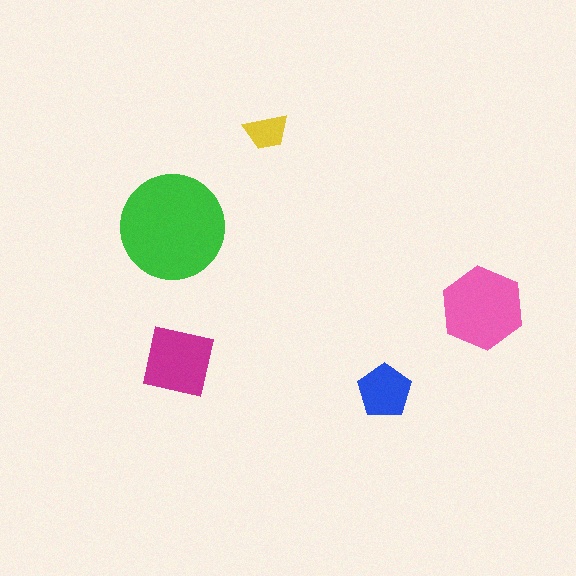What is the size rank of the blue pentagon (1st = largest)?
4th.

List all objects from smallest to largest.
The yellow trapezoid, the blue pentagon, the magenta square, the pink hexagon, the green circle.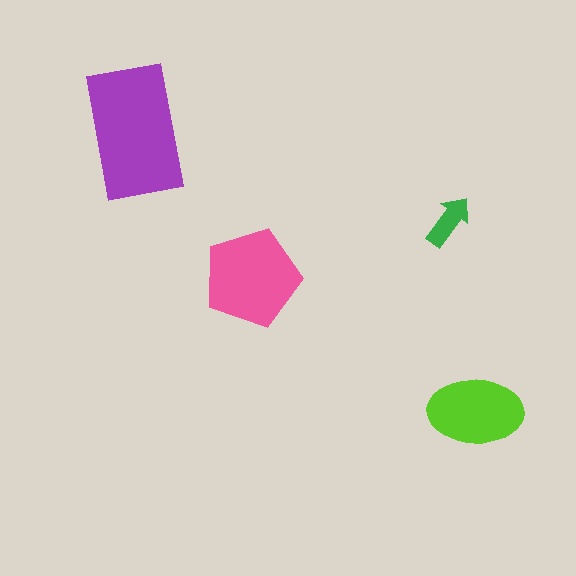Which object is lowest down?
The lime ellipse is bottommost.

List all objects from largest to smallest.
The purple rectangle, the pink pentagon, the lime ellipse, the green arrow.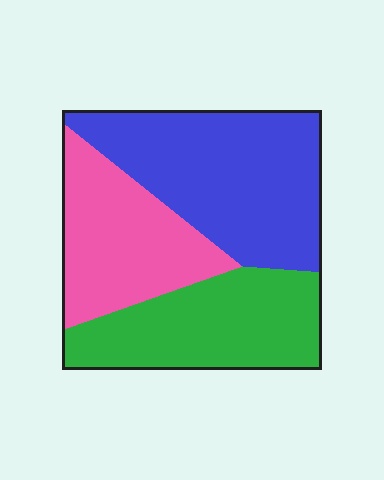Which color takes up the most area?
Blue, at roughly 40%.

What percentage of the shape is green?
Green takes up about one third (1/3) of the shape.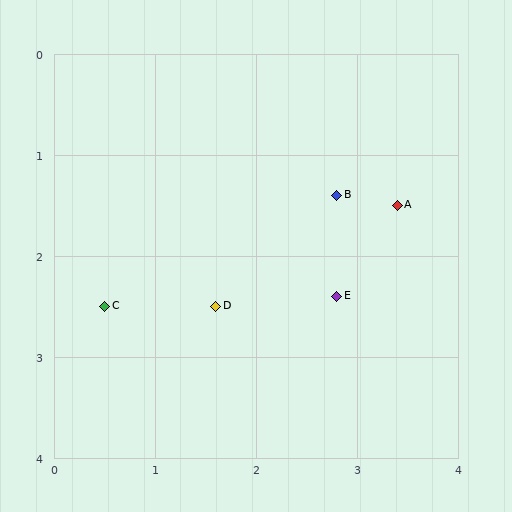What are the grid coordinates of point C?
Point C is at approximately (0.5, 2.5).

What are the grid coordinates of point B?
Point B is at approximately (2.8, 1.4).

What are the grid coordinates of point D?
Point D is at approximately (1.6, 2.5).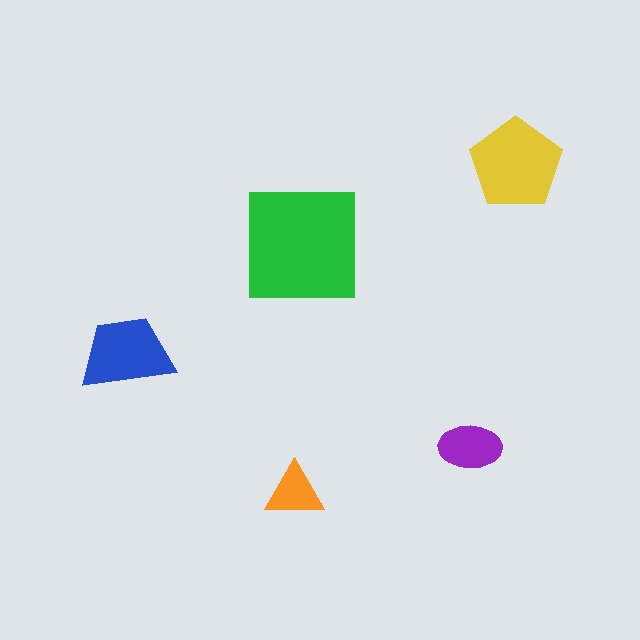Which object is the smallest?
The orange triangle.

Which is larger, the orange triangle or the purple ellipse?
The purple ellipse.